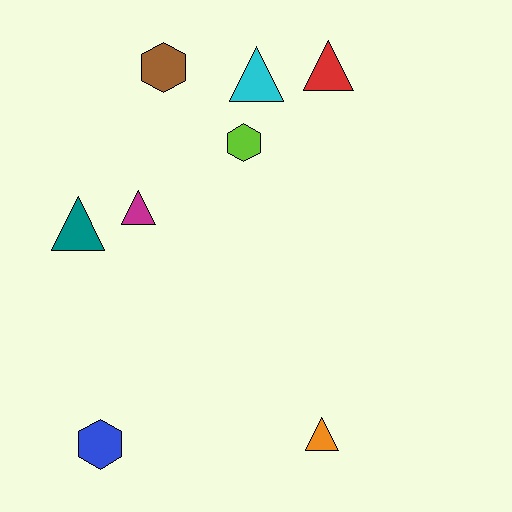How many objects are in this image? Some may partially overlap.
There are 8 objects.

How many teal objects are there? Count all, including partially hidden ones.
There is 1 teal object.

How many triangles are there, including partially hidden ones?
There are 5 triangles.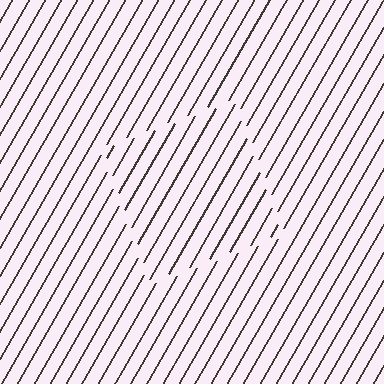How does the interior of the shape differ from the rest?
The interior of the shape contains the same grating, shifted by half a period — the contour is defined by the phase discontinuity where line-ends from the inner and outer gratings abut.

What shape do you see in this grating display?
An illusory square. The interior of the shape contains the same grating, shifted by half a period — the contour is defined by the phase discontinuity where line-ends from the inner and outer gratings abut.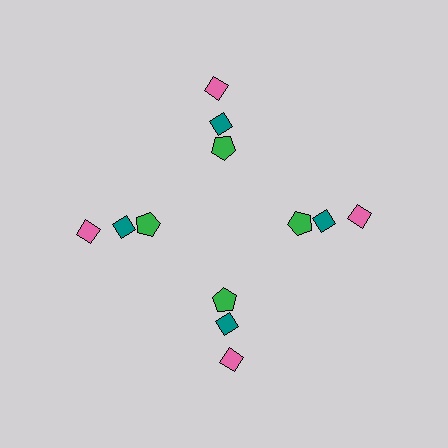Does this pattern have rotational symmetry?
Yes, this pattern has 4-fold rotational symmetry. It looks the same after rotating 90 degrees around the center.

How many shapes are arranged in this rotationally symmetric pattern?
There are 12 shapes, arranged in 4 groups of 3.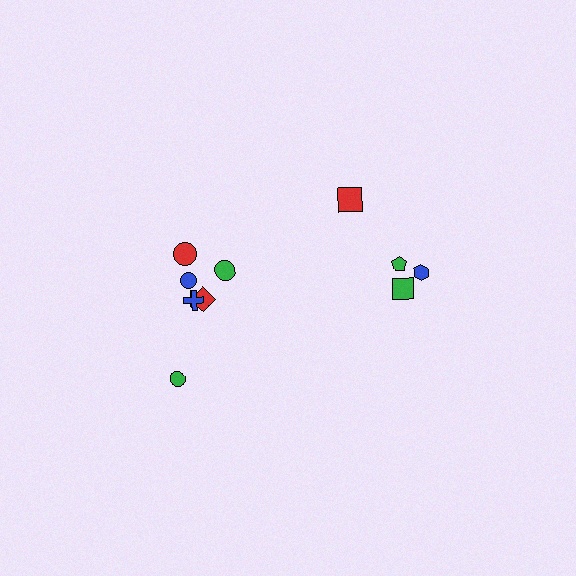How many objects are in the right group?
There are 4 objects.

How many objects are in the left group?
There are 7 objects.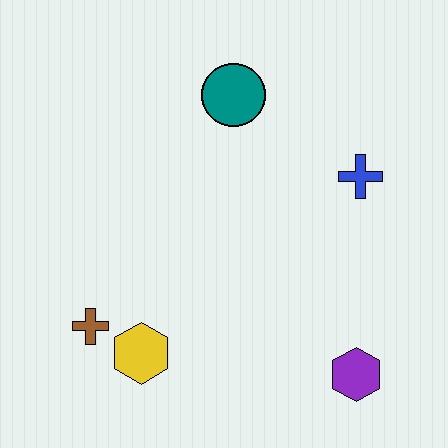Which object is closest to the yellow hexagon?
The brown cross is closest to the yellow hexagon.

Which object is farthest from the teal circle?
The purple hexagon is farthest from the teal circle.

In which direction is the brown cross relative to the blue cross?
The brown cross is to the left of the blue cross.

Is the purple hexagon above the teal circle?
No